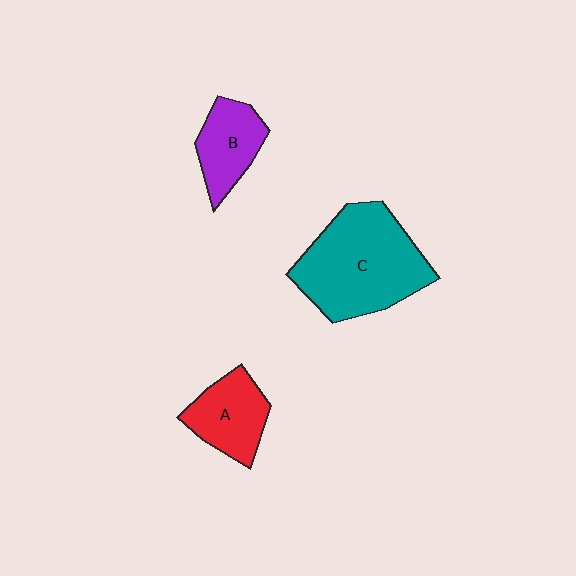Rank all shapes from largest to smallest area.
From largest to smallest: C (teal), A (red), B (purple).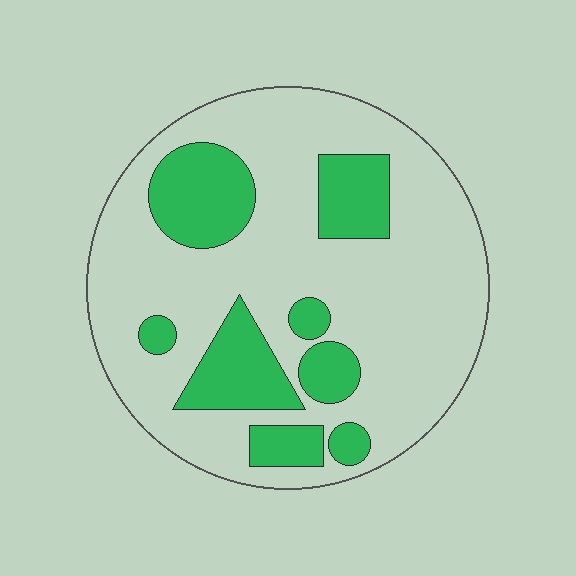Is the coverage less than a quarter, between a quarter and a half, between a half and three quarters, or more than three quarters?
Between a quarter and a half.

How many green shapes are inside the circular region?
8.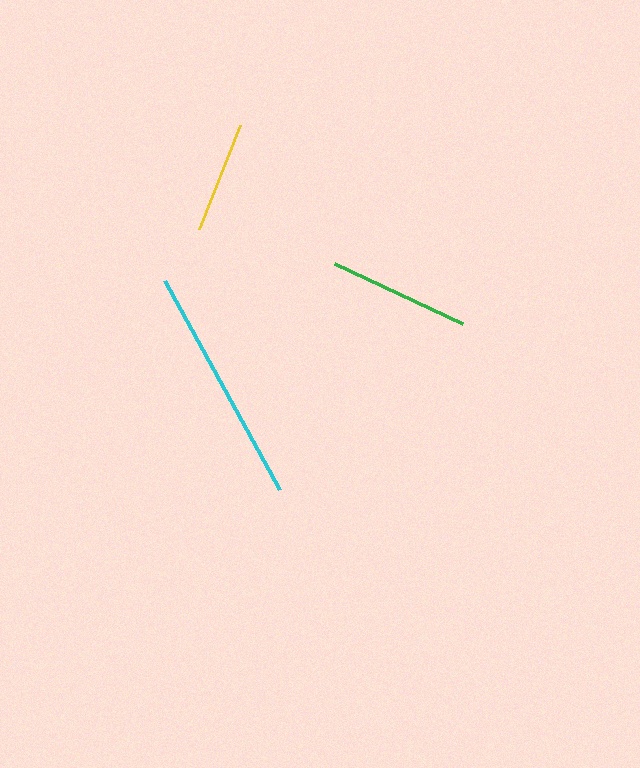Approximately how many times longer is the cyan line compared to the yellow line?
The cyan line is approximately 2.1 times the length of the yellow line.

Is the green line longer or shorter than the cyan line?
The cyan line is longer than the green line.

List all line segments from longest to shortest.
From longest to shortest: cyan, green, yellow.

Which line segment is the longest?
The cyan line is the longest at approximately 239 pixels.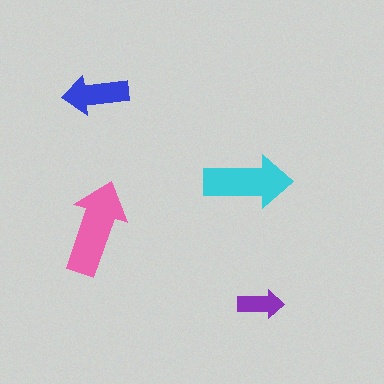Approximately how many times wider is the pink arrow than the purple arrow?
About 2 times wider.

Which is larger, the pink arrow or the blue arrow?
The pink one.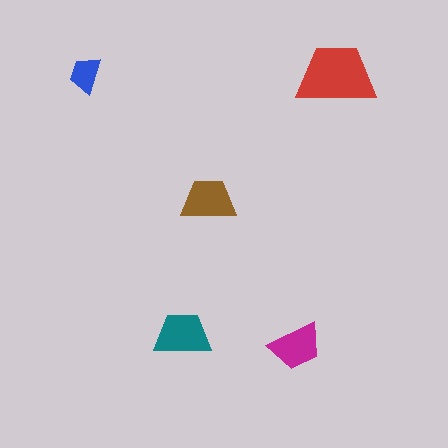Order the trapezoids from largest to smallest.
the red one, the teal one, the brown one, the magenta one, the blue one.